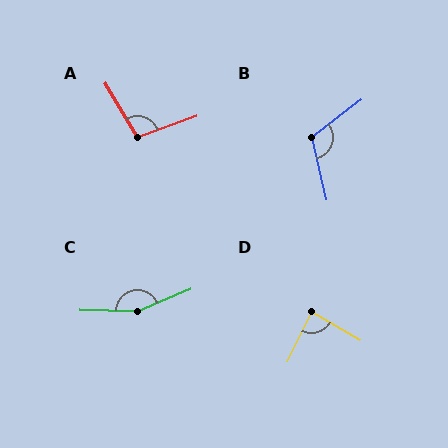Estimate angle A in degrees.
Approximately 102 degrees.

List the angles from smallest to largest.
D (85°), A (102°), B (114°), C (155°).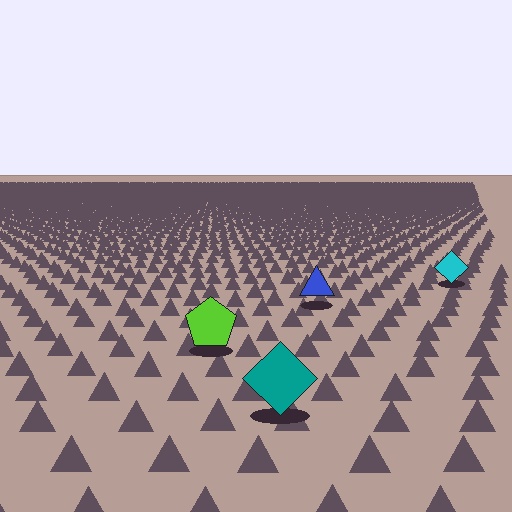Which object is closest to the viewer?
The teal diamond is closest. The texture marks near it are larger and more spread out.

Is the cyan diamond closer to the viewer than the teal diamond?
No. The teal diamond is closer — you can tell from the texture gradient: the ground texture is coarser near it.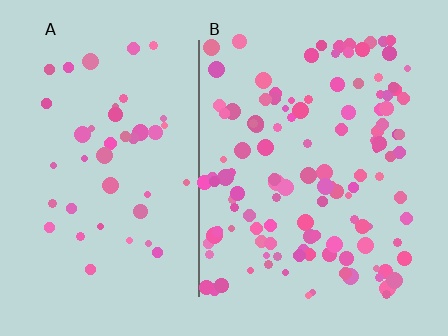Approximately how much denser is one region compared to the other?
Approximately 2.8× — region B over region A.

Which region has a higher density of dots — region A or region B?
B (the right).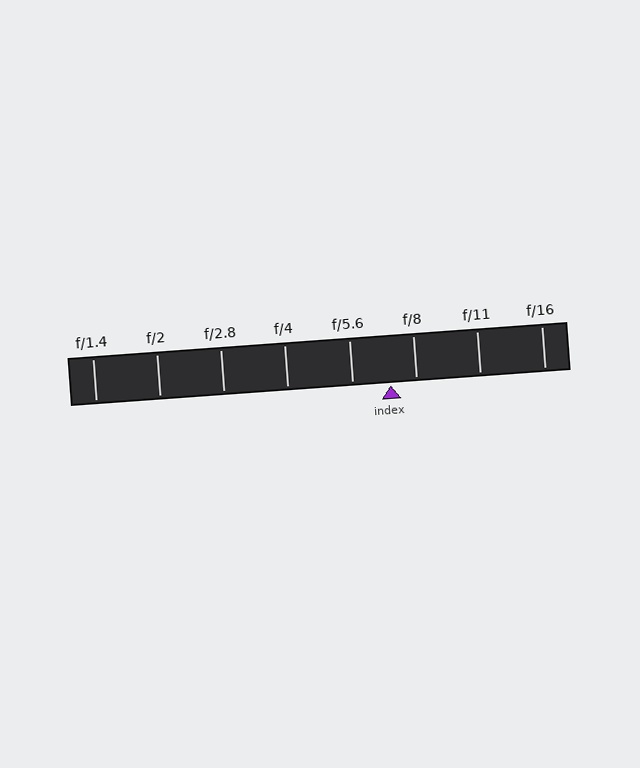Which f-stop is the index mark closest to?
The index mark is closest to f/8.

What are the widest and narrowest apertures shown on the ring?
The widest aperture shown is f/1.4 and the narrowest is f/16.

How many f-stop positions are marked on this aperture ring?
There are 8 f-stop positions marked.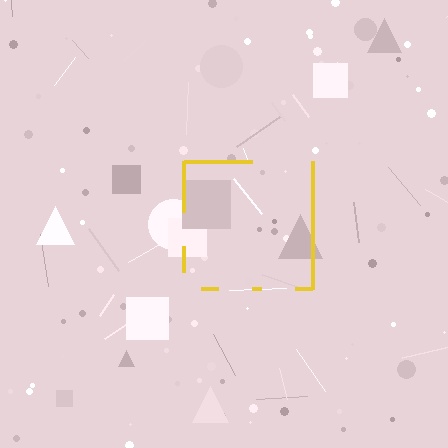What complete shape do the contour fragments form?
The contour fragments form a square.